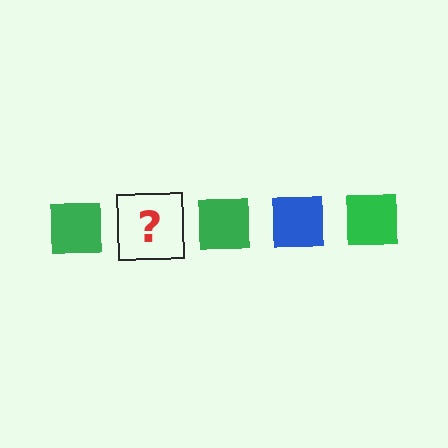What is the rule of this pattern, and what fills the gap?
The rule is that the pattern cycles through green, blue squares. The gap should be filled with a blue square.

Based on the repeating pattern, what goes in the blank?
The blank should be a blue square.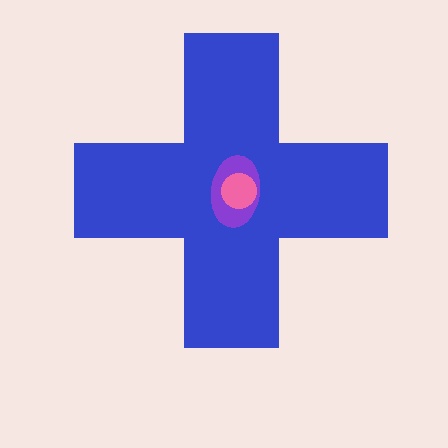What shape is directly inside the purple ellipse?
The pink circle.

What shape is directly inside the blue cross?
The purple ellipse.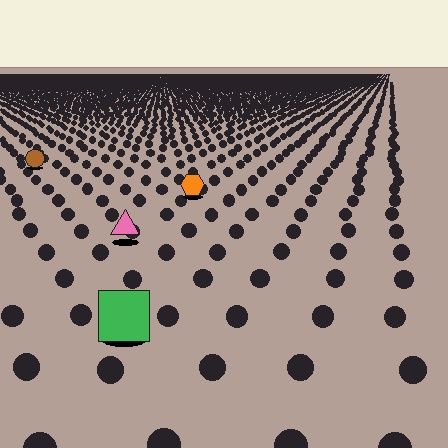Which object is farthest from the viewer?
The brown circle is farthest from the viewer. It appears smaller and the ground texture around it is denser.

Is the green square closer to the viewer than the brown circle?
Yes. The green square is closer — you can tell from the texture gradient: the ground texture is coarser near it.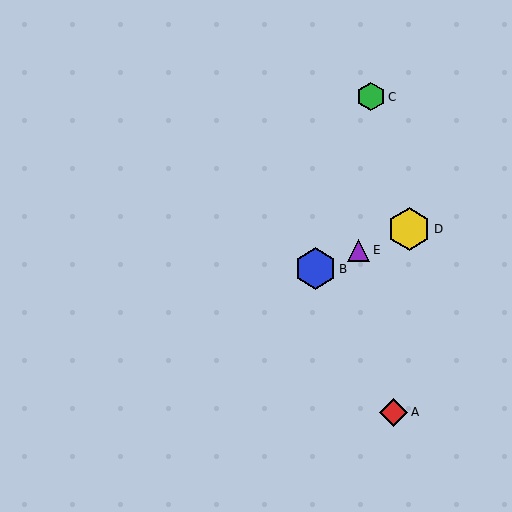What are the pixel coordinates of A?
Object A is at (394, 413).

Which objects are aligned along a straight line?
Objects B, D, E are aligned along a straight line.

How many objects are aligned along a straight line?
3 objects (B, D, E) are aligned along a straight line.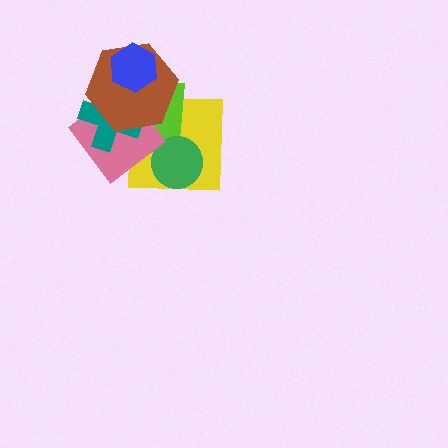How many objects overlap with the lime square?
6 objects overlap with the lime square.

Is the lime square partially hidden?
Yes, it is partially covered by another shape.